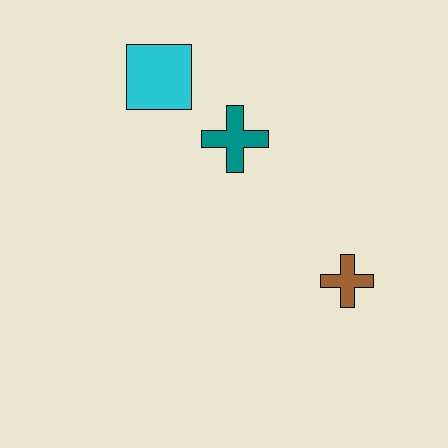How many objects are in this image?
There are 3 objects.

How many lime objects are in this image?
There are no lime objects.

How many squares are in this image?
There is 1 square.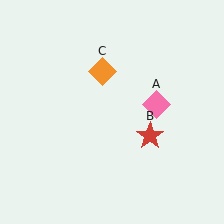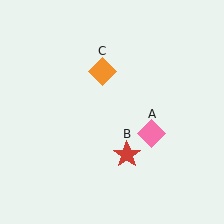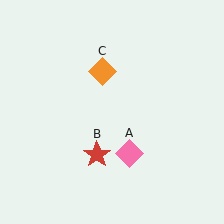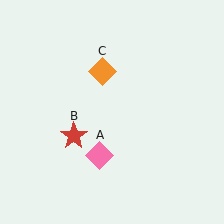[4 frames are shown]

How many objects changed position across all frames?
2 objects changed position: pink diamond (object A), red star (object B).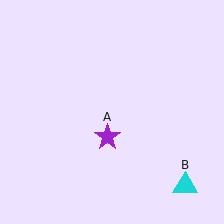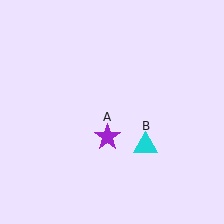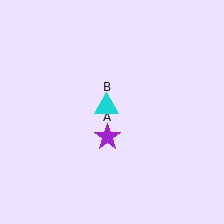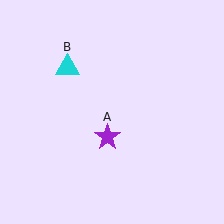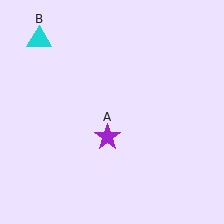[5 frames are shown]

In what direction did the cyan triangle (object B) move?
The cyan triangle (object B) moved up and to the left.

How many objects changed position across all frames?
1 object changed position: cyan triangle (object B).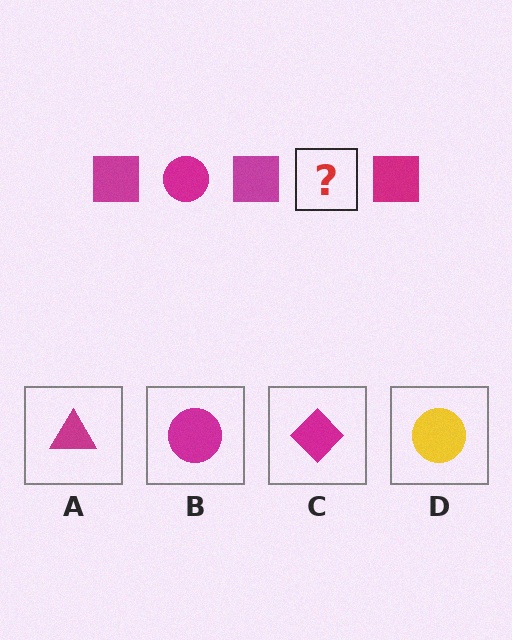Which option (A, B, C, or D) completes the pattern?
B.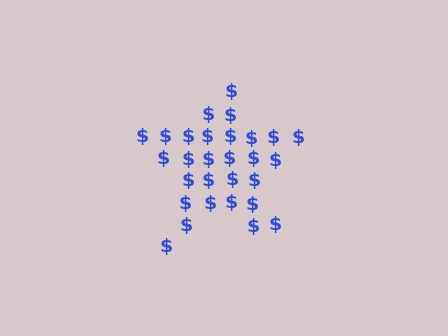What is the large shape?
The large shape is a star.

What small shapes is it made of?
It is made of small dollar signs.